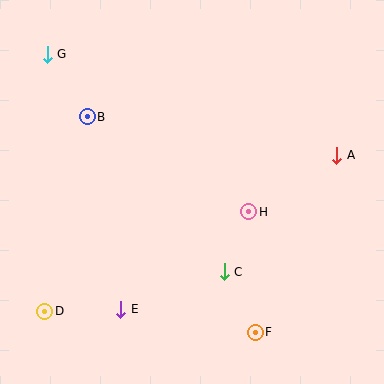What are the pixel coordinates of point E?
Point E is at (121, 309).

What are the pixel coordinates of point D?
Point D is at (45, 311).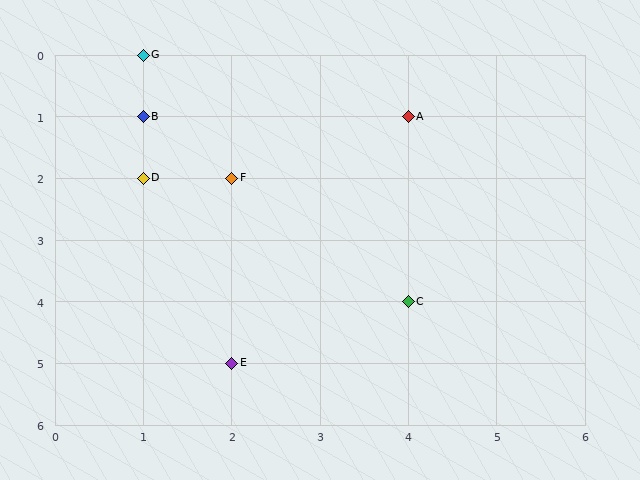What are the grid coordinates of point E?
Point E is at grid coordinates (2, 5).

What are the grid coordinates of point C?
Point C is at grid coordinates (4, 4).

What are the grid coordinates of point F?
Point F is at grid coordinates (2, 2).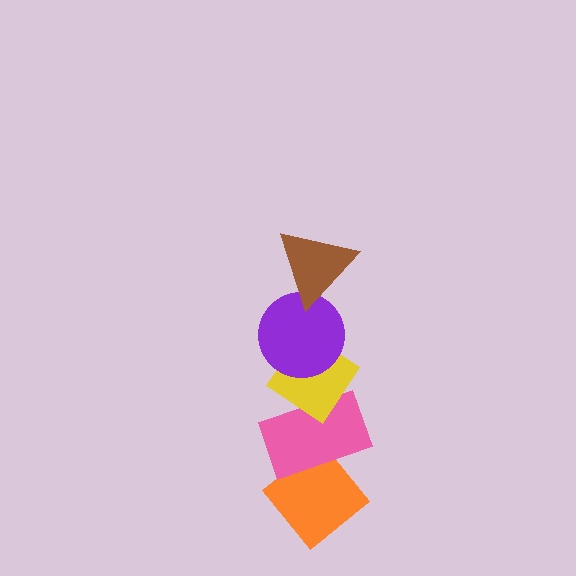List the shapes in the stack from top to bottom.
From top to bottom: the brown triangle, the purple circle, the yellow diamond, the pink rectangle, the orange diamond.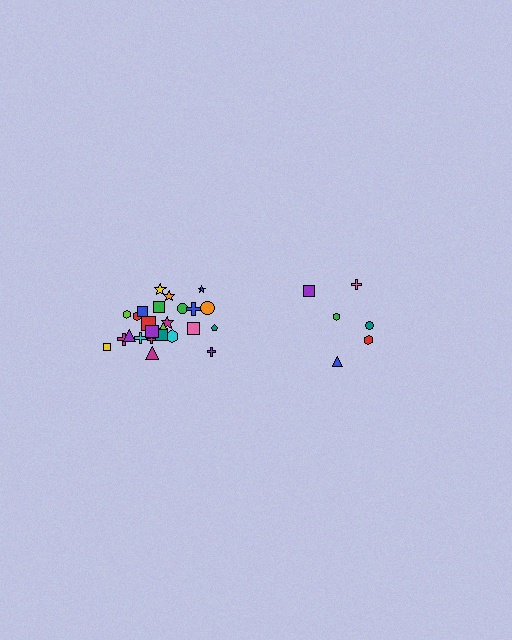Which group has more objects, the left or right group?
The left group.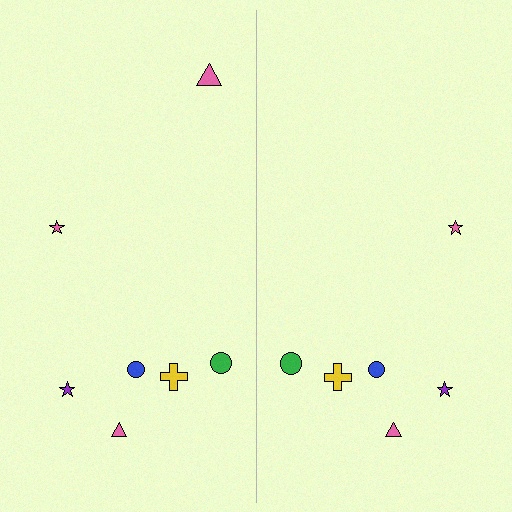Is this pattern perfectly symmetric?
No, the pattern is not perfectly symmetric. A pink triangle is missing from the right side.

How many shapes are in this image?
There are 13 shapes in this image.